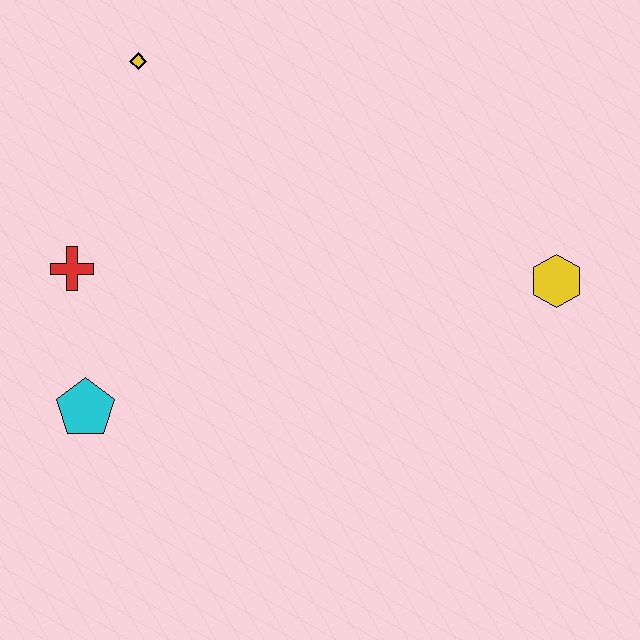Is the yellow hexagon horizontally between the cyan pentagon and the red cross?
No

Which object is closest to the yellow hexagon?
The yellow diamond is closest to the yellow hexagon.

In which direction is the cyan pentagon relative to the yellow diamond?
The cyan pentagon is below the yellow diamond.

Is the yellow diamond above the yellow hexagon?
Yes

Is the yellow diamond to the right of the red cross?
Yes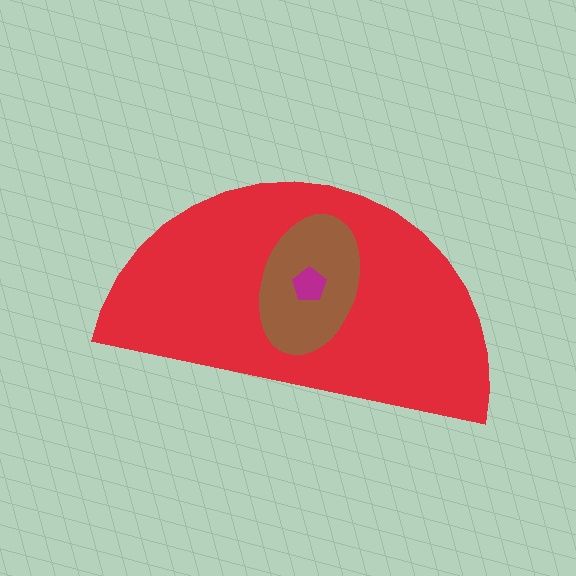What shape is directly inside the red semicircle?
The brown ellipse.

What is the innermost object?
The magenta pentagon.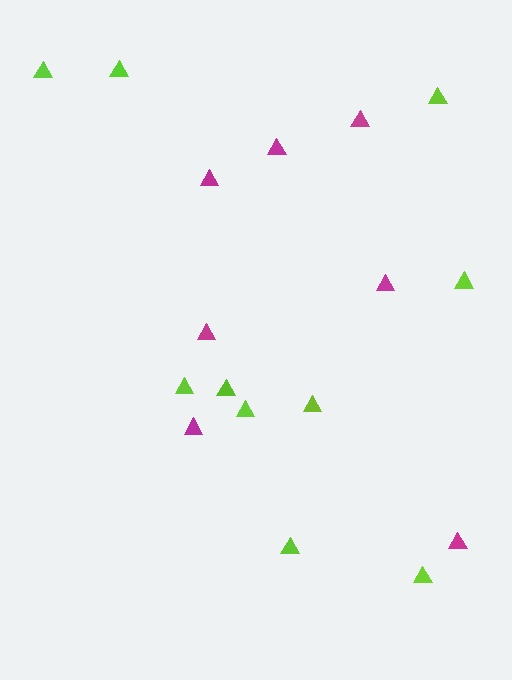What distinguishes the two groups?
There are 2 groups: one group of lime triangles (10) and one group of magenta triangles (7).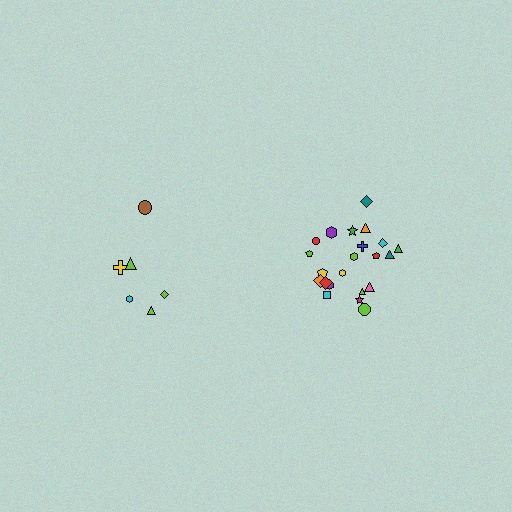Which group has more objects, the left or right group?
The right group.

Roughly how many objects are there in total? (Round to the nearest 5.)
Roughly 30 objects in total.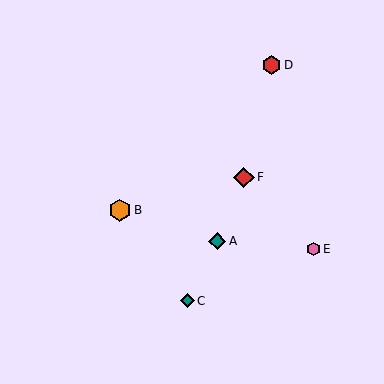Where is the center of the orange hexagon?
The center of the orange hexagon is at (120, 210).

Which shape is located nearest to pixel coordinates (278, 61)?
The red hexagon (labeled D) at (271, 65) is nearest to that location.